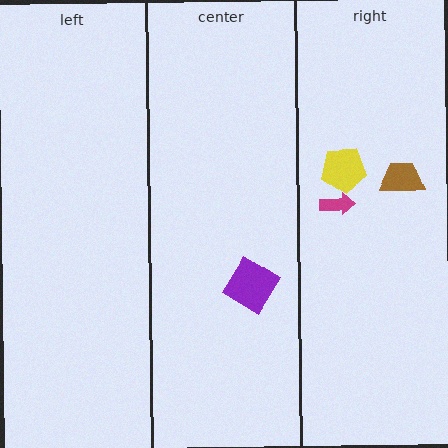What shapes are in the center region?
The purple diamond.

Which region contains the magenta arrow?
The right region.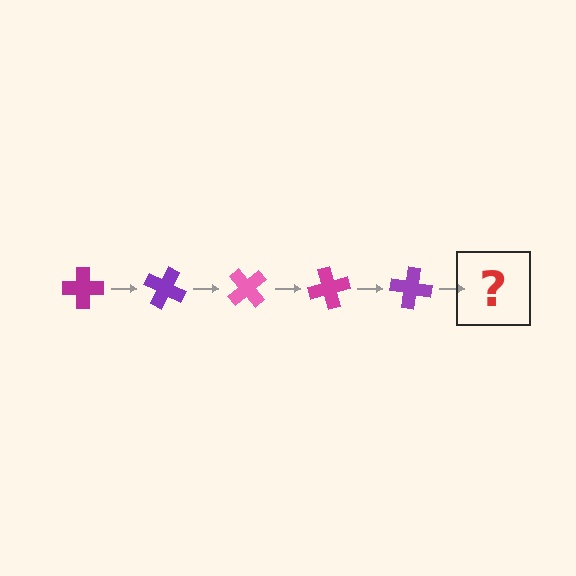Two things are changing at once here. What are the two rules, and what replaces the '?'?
The two rules are that it rotates 25 degrees each step and the color cycles through magenta, purple, and pink. The '?' should be a pink cross, rotated 125 degrees from the start.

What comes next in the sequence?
The next element should be a pink cross, rotated 125 degrees from the start.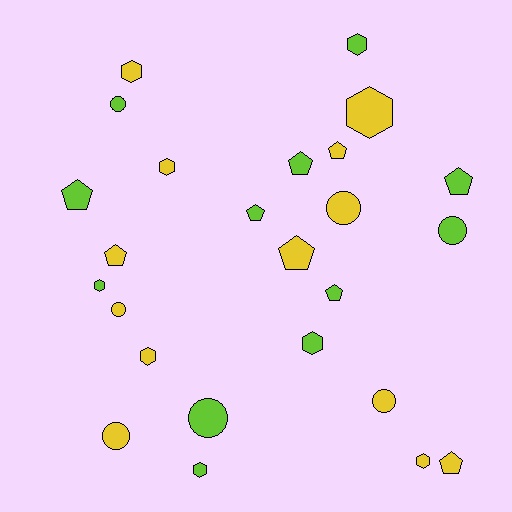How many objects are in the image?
There are 25 objects.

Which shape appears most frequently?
Hexagon, with 9 objects.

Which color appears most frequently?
Yellow, with 13 objects.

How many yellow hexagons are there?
There are 5 yellow hexagons.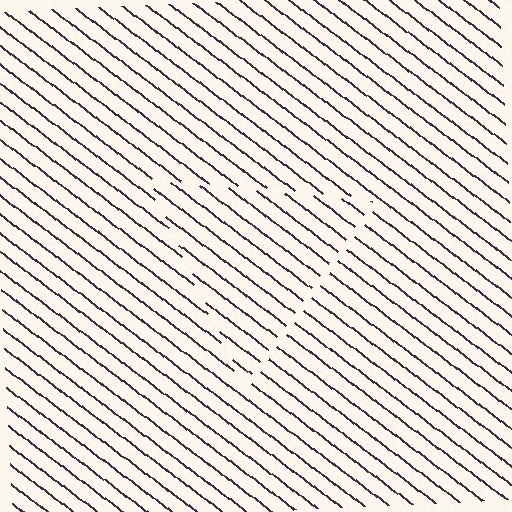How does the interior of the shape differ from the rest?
The interior of the shape contains the same grating, shifted by half a period — the contour is defined by the phase discontinuity where line-ends from the inner and outer gratings abut.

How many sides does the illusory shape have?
3 sides — the line-ends trace a triangle.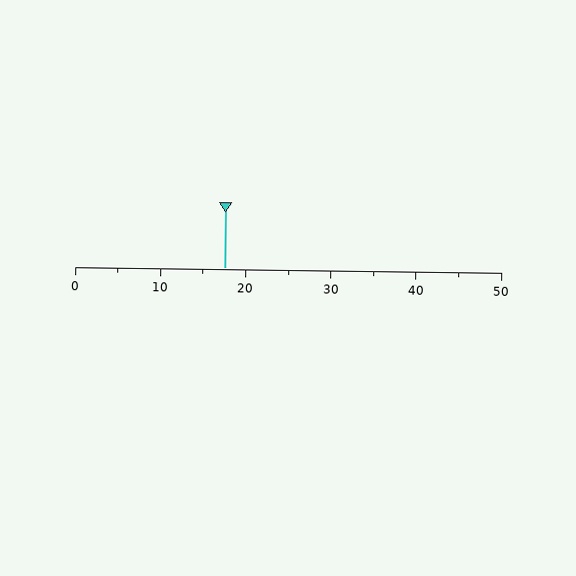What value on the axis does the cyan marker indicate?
The marker indicates approximately 17.5.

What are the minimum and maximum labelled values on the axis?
The axis runs from 0 to 50.